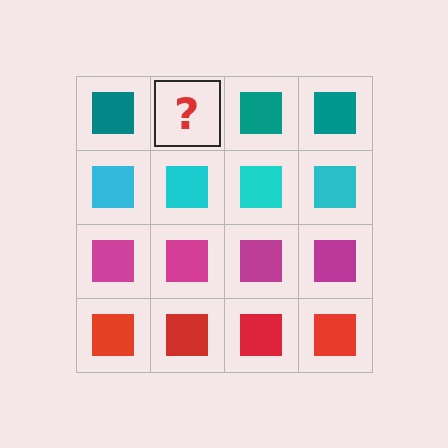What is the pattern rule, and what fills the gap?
The rule is that each row has a consistent color. The gap should be filled with a teal square.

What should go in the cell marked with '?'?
The missing cell should contain a teal square.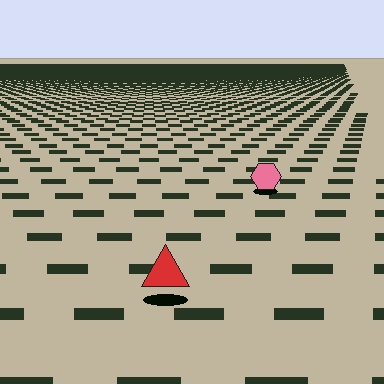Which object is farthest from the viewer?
The pink hexagon is farthest from the viewer. It appears smaller and the ground texture around it is denser.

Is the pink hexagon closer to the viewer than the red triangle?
No. The red triangle is closer — you can tell from the texture gradient: the ground texture is coarser near it.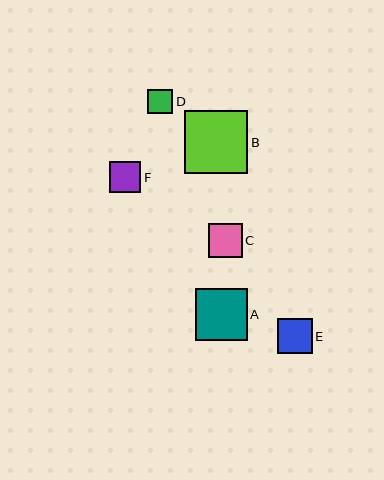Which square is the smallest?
Square D is the smallest with a size of approximately 25 pixels.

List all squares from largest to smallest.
From largest to smallest: B, A, E, C, F, D.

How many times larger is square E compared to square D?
Square E is approximately 1.4 times the size of square D.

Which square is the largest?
Square B is the largest with a size of approximately 63 pixels.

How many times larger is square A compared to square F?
Square A is approximately 1.7 times the size of square F.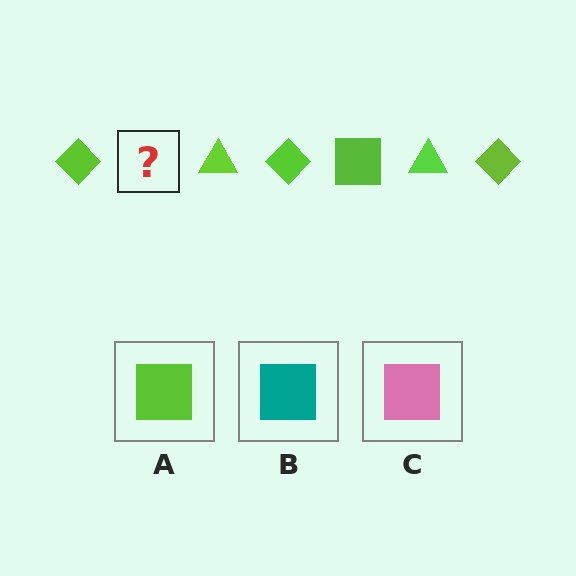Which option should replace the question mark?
Option A.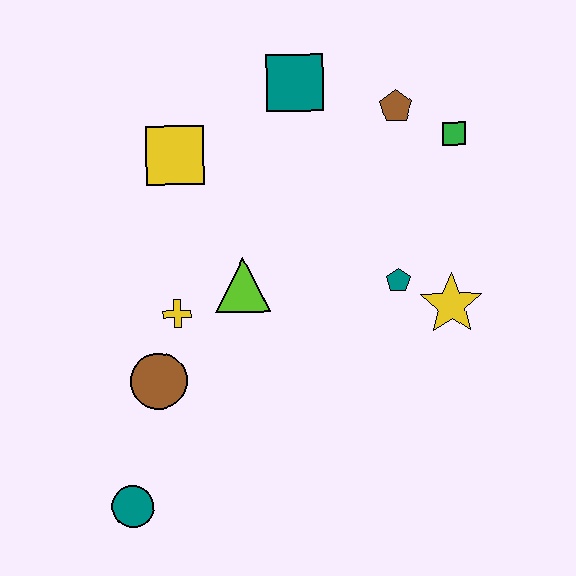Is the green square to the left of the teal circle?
No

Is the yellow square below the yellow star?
No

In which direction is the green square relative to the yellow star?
The green square is above the yellow star.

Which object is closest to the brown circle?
The yellow cross is closest to the brown circle.